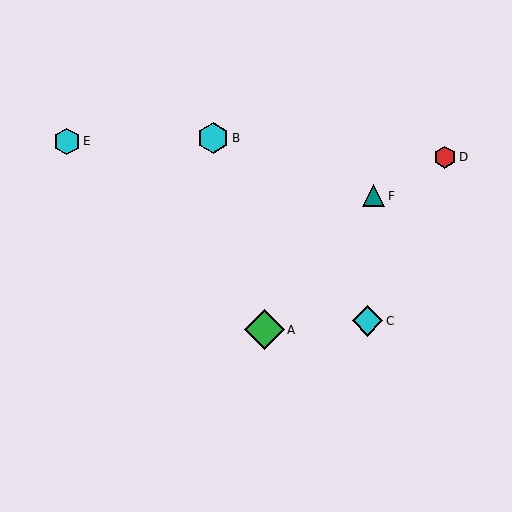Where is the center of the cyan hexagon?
The center of the cyan hexagon is at (67, 141).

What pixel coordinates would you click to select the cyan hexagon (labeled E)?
Click at (67, 141) to select the cyan hexagon E.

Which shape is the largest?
The green diamond (labeled A) is the largest.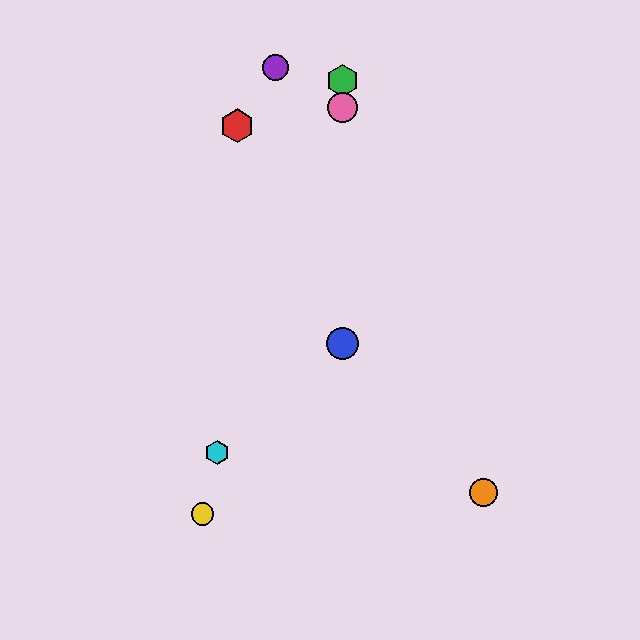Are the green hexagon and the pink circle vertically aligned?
Yes, both are at x≈343.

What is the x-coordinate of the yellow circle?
The yellow circle is at x≈203.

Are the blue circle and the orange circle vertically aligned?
No, the blue circle is at x≈343 and the orange circle is at x≈483.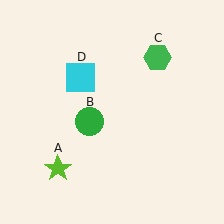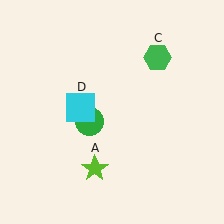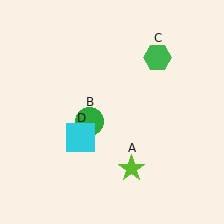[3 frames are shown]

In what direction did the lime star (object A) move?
The lime star (object A) moved right.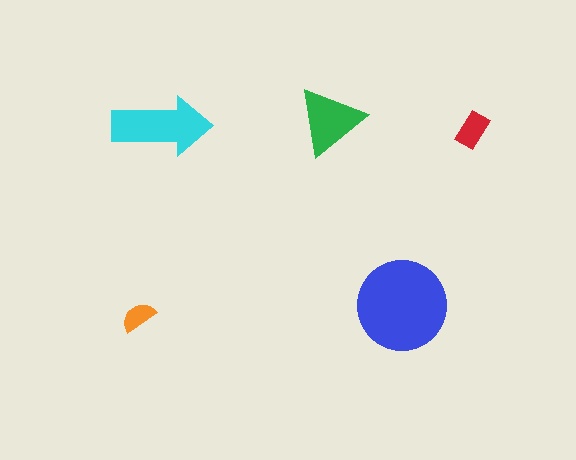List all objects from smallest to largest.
The orange semicircle, the red rectangle, the green triangle, the cyan arrow, the blue circle.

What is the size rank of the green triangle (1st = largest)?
3rd.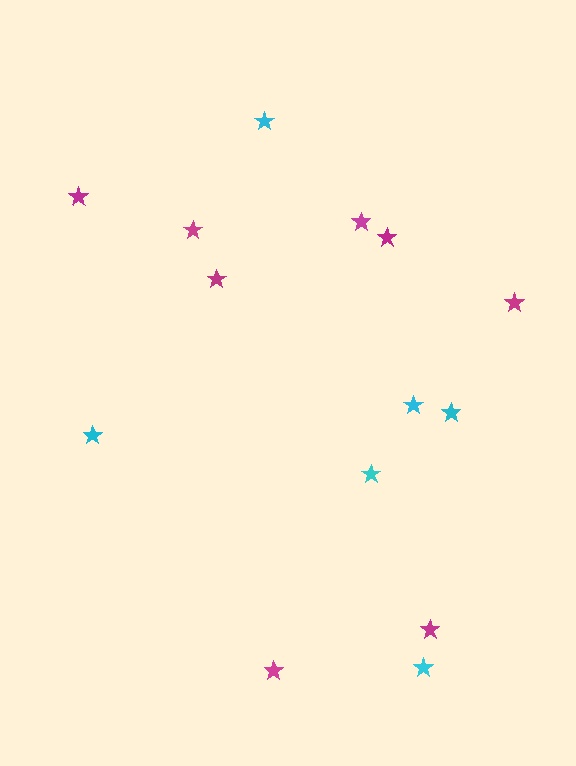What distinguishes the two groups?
There are 2 groups: one group of cyan stars (6) and one group of magenta stars (8).